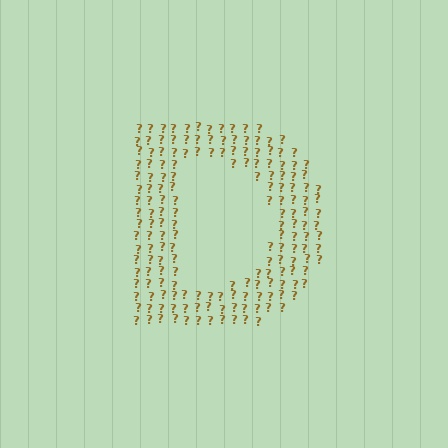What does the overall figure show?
The overall figure shows the letter D.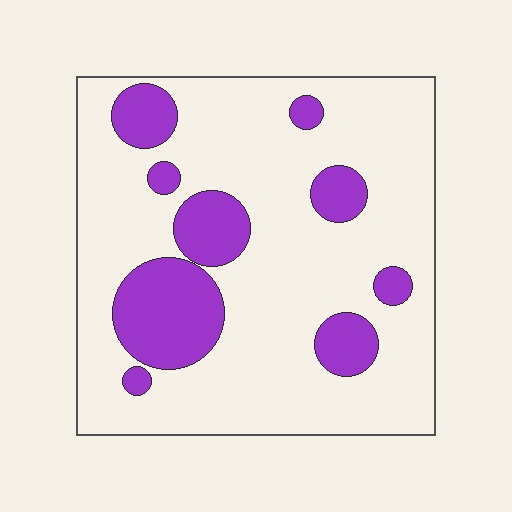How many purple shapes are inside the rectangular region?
9.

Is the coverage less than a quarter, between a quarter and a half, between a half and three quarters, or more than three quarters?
Less than a quarter.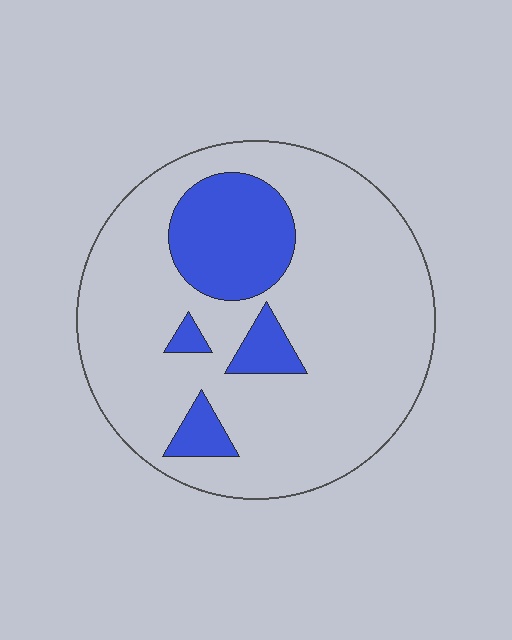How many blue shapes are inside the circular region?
4.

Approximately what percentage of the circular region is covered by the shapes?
Approximately 20%.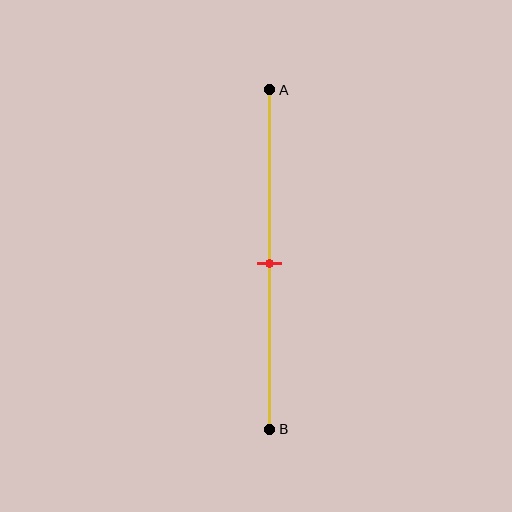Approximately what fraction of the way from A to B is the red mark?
The red mark is approximately 50% of the way from A to B.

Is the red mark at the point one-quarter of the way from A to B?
No, the mark is at about 50% from A, not at the 25% one-quarter point.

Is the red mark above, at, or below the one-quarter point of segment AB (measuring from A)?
The red mark is below the one-quarter point of segment AB.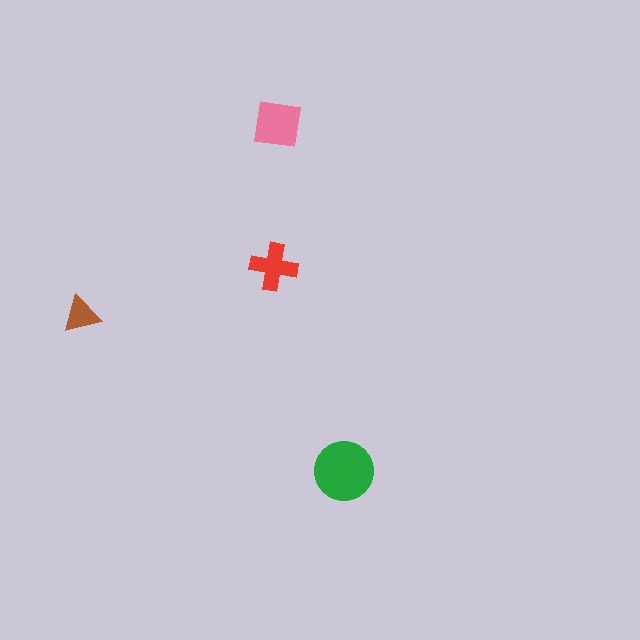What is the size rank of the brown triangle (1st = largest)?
4th.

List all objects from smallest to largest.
The brown triangle, the red cross, the pink square, the green circle.